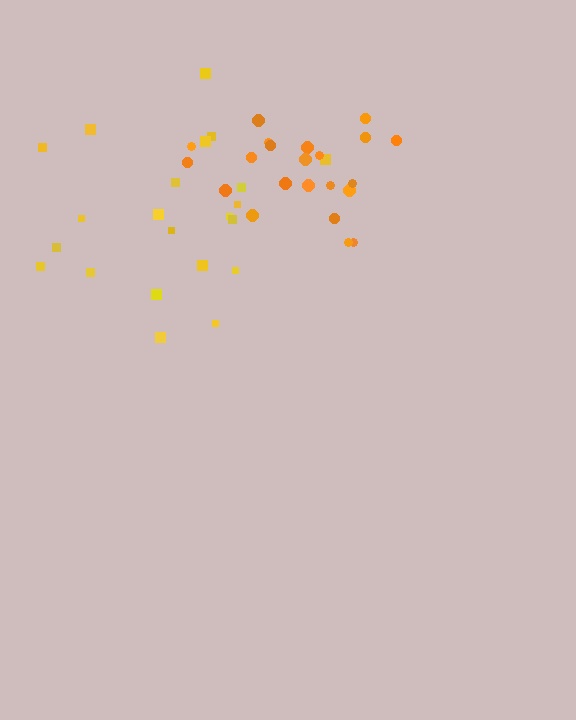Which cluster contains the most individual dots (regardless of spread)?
Yellow (22).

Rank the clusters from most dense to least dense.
orange, yellow.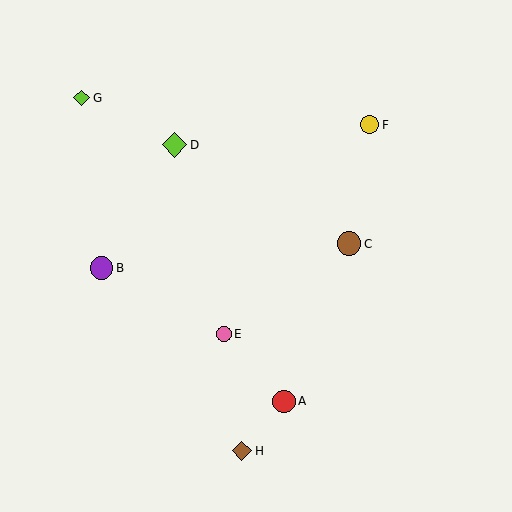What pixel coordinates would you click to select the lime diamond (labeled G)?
Click at (82, 98) to select the lime diamond G.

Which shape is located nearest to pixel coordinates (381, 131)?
The yellow circle (labeled F) at (370, 125) is nearest to that location.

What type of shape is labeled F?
Shape F is a yellow circle.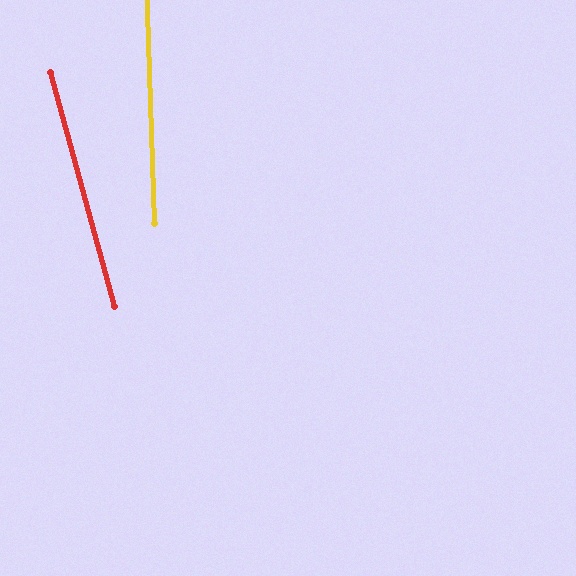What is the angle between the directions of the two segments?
Approximately 14 degrees.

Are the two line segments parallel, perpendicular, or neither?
Neither parallel nor perpendicular — they differ by about 14°.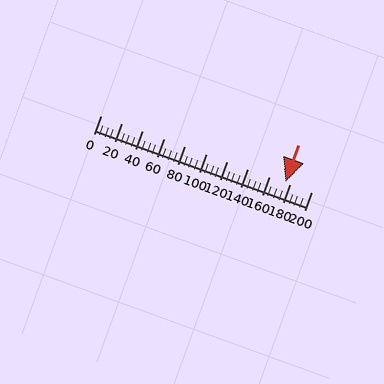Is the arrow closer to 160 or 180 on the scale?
The arrow is closer to 180.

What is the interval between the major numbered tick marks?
The major tick marks are spaced 20 units apart.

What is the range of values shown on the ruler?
The ruler shows values from 0 to 200.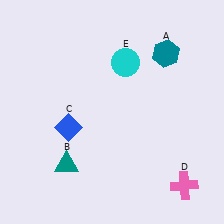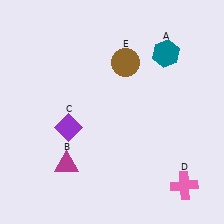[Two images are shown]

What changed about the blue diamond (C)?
In Image 1, C is blue. In Image 2, it changed to purple.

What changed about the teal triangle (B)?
In Image 1, B is teal. In Image 2, it changed to magenta.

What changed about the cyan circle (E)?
In Image 1, E is cyan. In Image 2, it changed to brown.